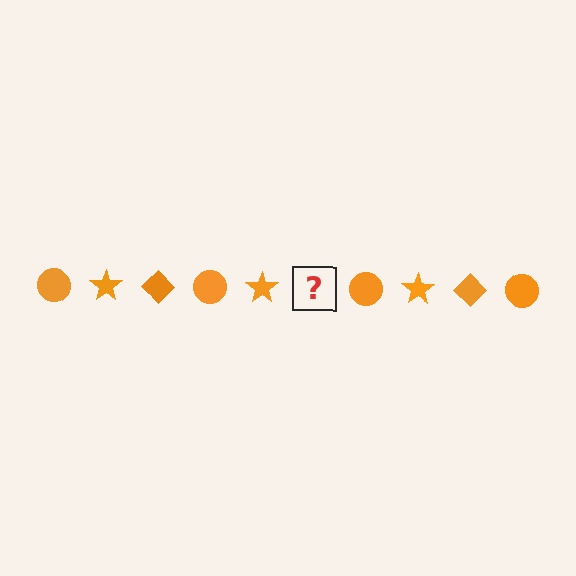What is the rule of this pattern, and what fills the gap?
The rule is that the pattern cycles through circle, star, diamond shapes in orange. The gap should be filled with an orange diamond.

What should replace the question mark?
The question mark should be replaced with an orange diamond.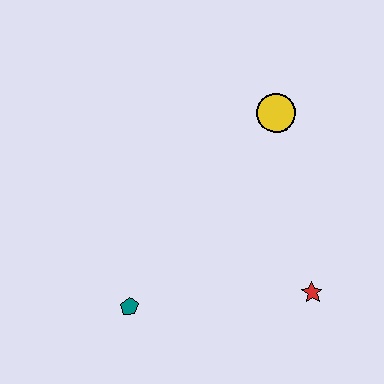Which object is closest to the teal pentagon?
The red star is closest to the teal pentagon.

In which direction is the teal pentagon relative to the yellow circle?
The teal pentagon is below the yellow circle.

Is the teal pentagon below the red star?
Yes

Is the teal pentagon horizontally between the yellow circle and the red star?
No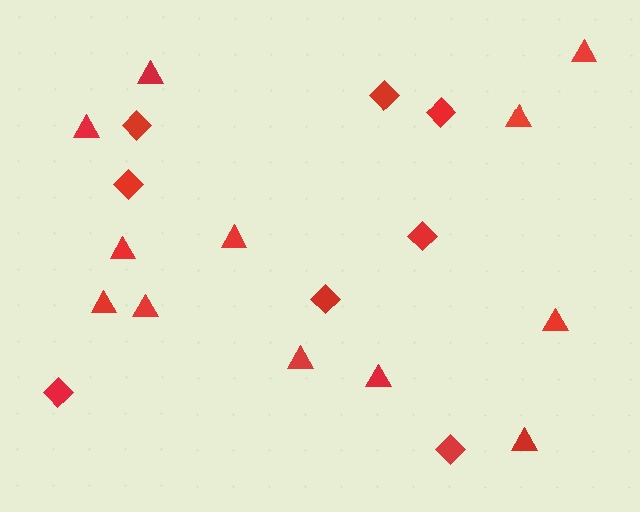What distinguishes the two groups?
There are 2 groups: one group of triangles (12) and one group of diamonds (8).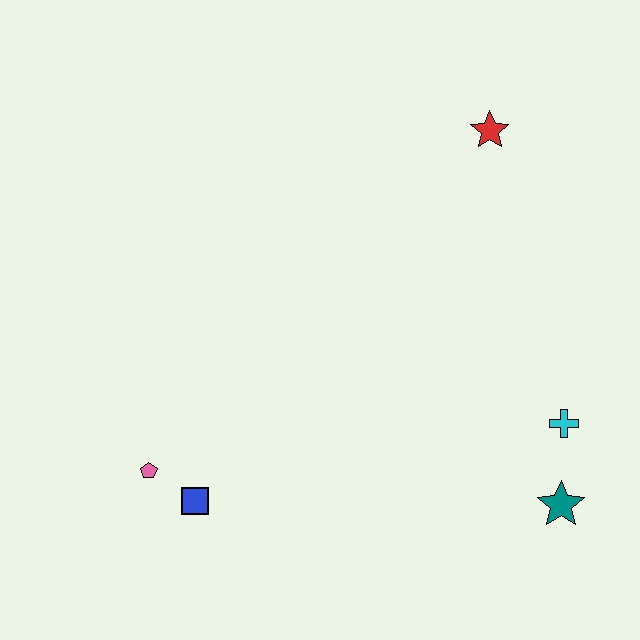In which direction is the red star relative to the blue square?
The red star is above the blue square.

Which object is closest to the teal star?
The cyan cross is closest to the teal star.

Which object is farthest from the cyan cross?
The pink pentagon is farthest from the cyan cross.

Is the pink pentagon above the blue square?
Yes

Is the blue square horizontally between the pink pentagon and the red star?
Yes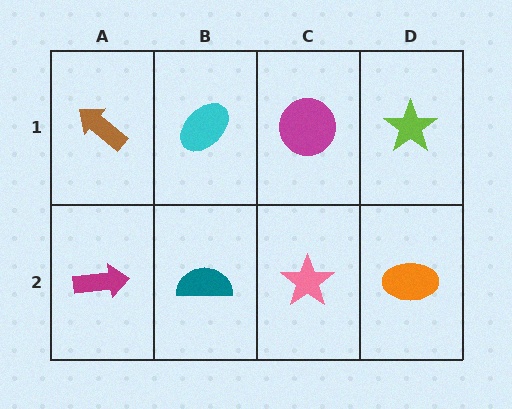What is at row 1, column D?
A lime star.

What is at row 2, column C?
A pink star.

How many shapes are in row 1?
4 shapes.